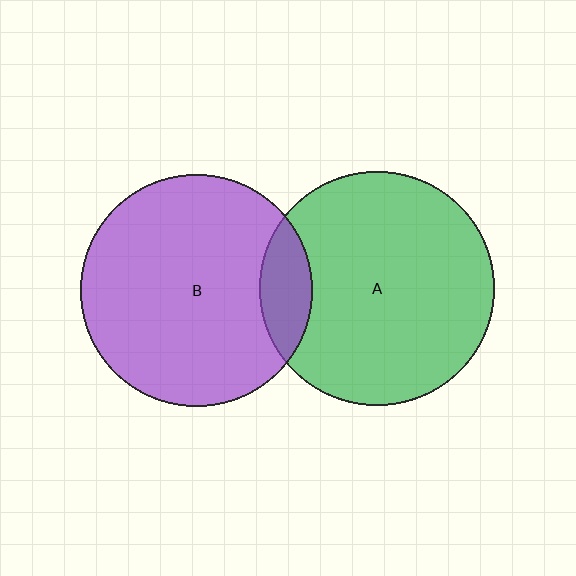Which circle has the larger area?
Circle A (green).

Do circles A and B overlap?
Yes.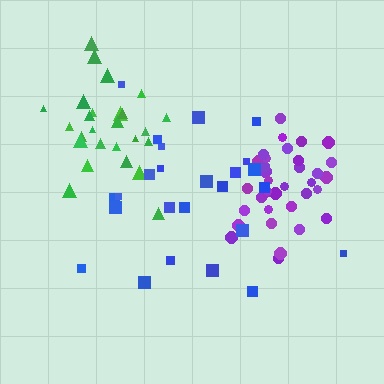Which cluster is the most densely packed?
Purple.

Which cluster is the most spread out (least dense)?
Blue.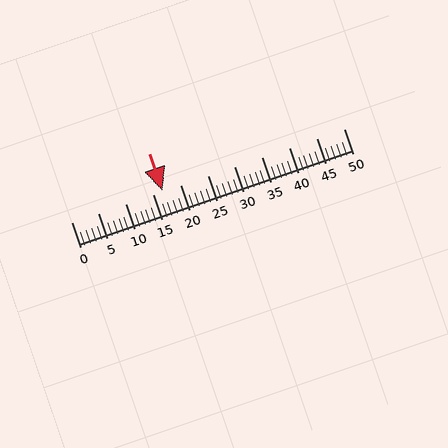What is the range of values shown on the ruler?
The ruler shows values from 0 to 50.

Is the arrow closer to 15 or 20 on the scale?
The arrow is closer to 15.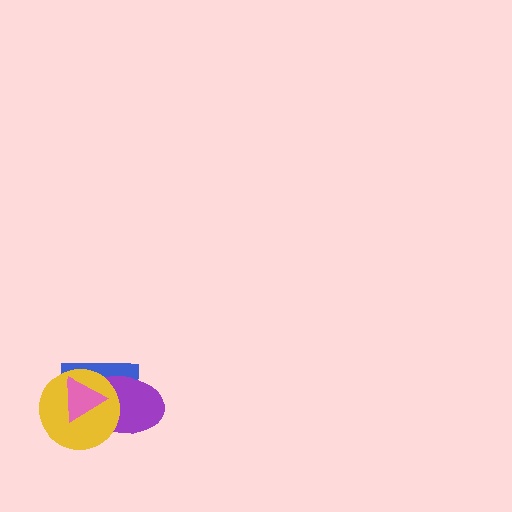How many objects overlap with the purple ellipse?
3 objects overlap with the purple ellipse.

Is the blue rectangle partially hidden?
Yes, it is partially covered by another shape.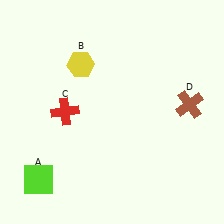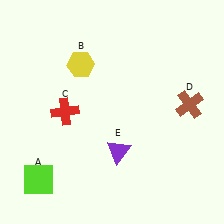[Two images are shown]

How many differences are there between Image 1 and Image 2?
There is 1 difference between the two images.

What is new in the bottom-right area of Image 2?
A purple triangle (E) was added in the bottom-right area of Image 2.